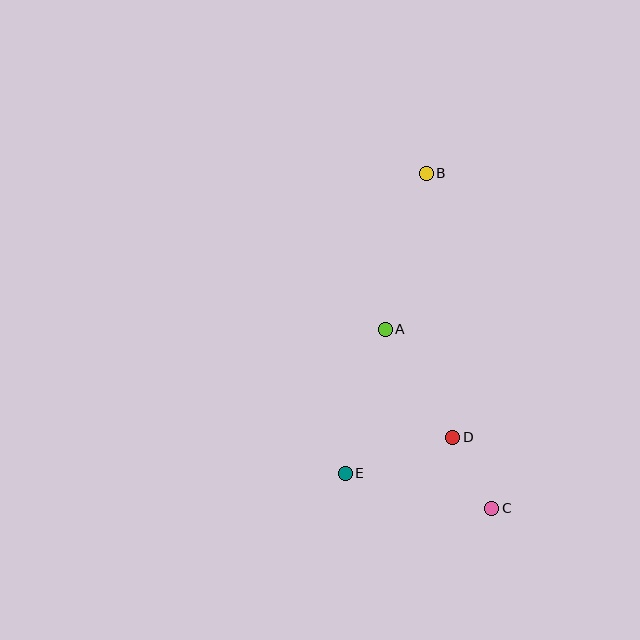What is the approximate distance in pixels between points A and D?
The distance between A and D is approximately 127 pixels.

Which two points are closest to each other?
Points C and D are closest to each other.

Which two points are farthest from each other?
Points B and C are farthest from each other.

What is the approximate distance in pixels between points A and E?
The distance between A and E is approximately 149 pixels.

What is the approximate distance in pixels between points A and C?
The distance between A and C is approximately 208 pixels.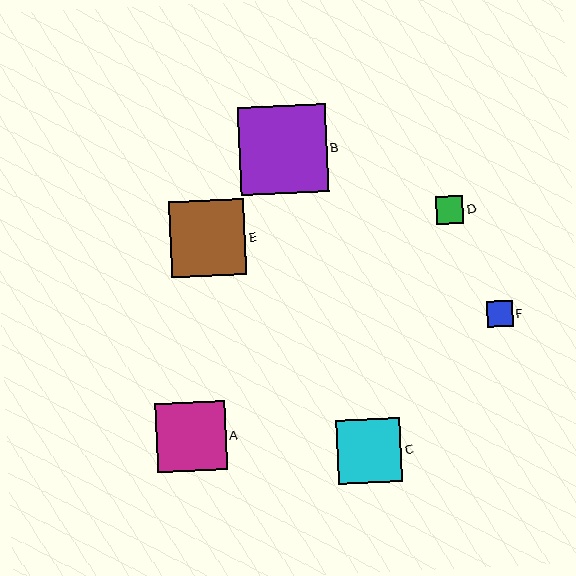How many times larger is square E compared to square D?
Square E is approximately 2.7 times the size of square D.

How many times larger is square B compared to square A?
Square B is approximately 1.3 times the size of square A.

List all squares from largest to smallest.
From largest to smallest: B, E, A, C, D, F.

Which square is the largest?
Square B is the largest with a size of approximately 88 pixels.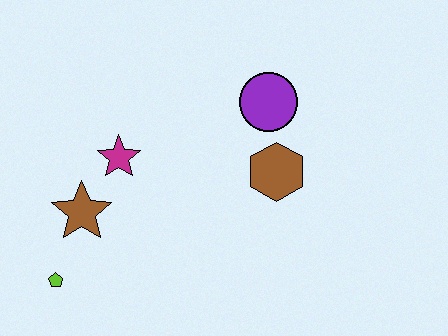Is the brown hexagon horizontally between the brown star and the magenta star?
No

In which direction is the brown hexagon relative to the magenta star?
The brown hexagon is to the right of the magenta star.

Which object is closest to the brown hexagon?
The purple circle is closest to the brown hexagon.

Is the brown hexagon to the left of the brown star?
No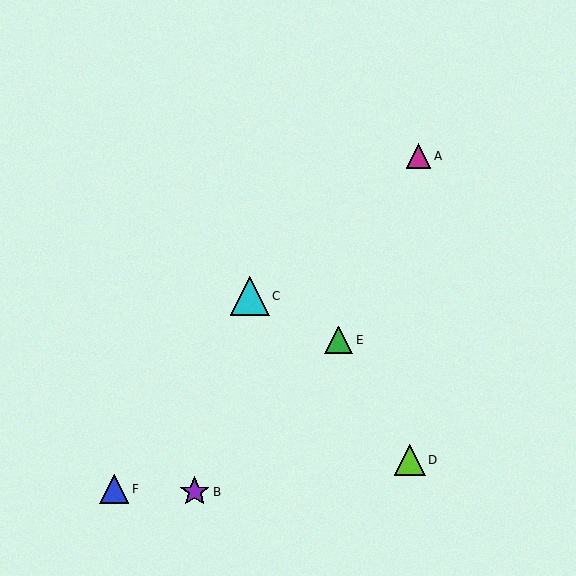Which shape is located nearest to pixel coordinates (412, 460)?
The lime triangle (labeled D) at (410, 460) is nearest to that location.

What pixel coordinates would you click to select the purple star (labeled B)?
Click at (195, 492) to select the purple star B.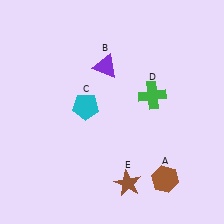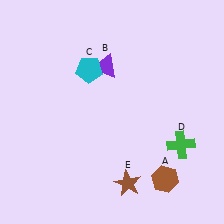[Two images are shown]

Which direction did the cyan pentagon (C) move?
The cyan pentagon (C) moved up.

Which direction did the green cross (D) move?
The green cross (D) moved down.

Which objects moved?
The objects that moved are: the cyan pentagon (C), the green cross (D).